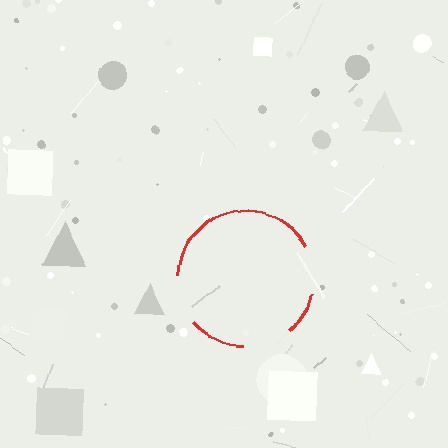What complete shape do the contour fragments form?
The contour fragments form a circle.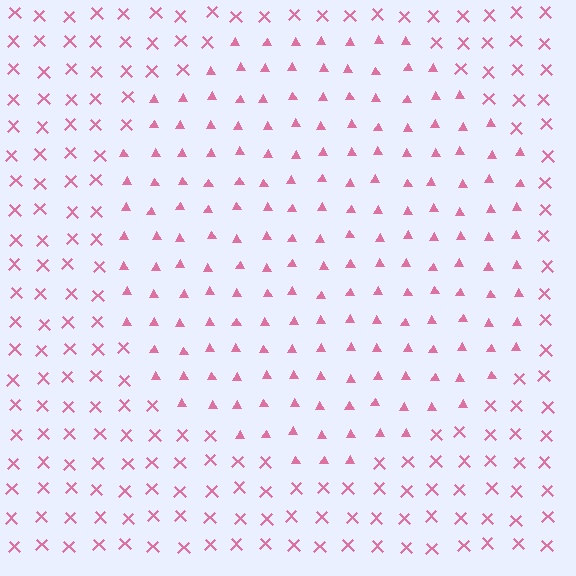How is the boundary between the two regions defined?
The boundary is defined by a change in element shape: triangles inside vs. X marks outside. All elements share the same color and spacing.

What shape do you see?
I see a circle.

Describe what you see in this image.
The image is filled with small pink elements arranged in a uniform grid. A circle-shaped region contains triangles, while the surrounding area contains X marks. The boundary is defined purely by the change in element shape.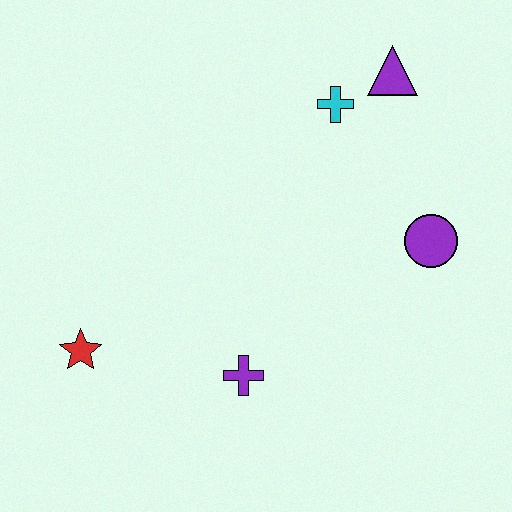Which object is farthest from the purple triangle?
The red star is farthest from the purple triangle.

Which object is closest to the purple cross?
The red star is closest to the purple cross.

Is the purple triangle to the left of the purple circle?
Yes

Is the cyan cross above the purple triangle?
No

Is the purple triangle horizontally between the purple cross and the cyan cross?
No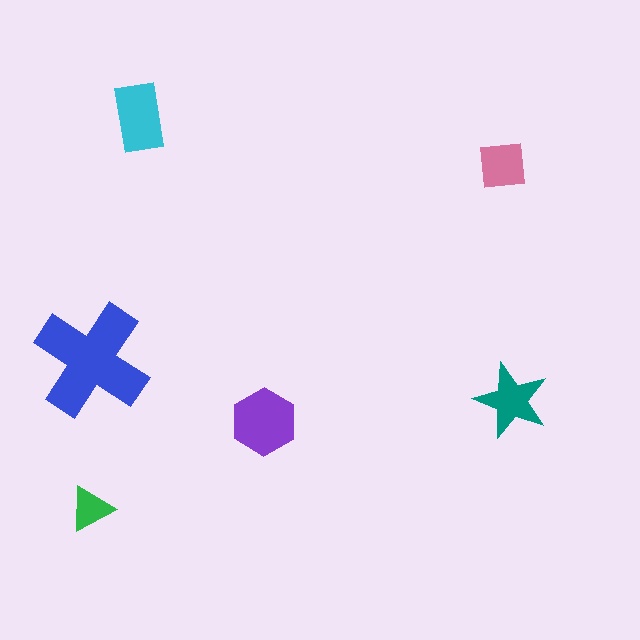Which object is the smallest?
The green triangle.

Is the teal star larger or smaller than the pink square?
Larger.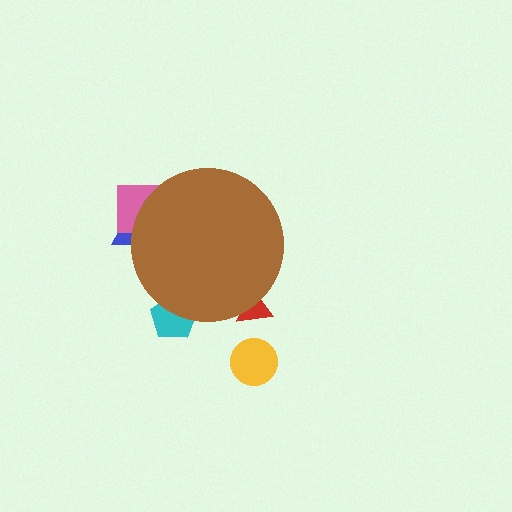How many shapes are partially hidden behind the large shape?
4 shapes are partially hidden.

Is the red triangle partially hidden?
Yes, the red triangle is partially hidden behind the brown circle.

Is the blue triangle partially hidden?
Yes, the blue triangle is partially hidden behind the brown circle.